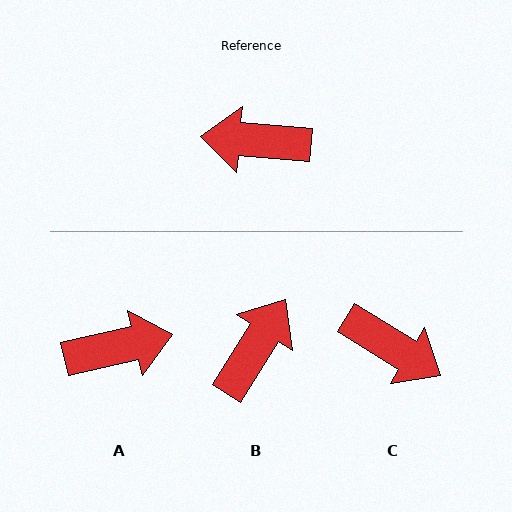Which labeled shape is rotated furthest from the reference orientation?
A, about 162 degrees away.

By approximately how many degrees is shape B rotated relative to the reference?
Approximately 117 degrees clockwise.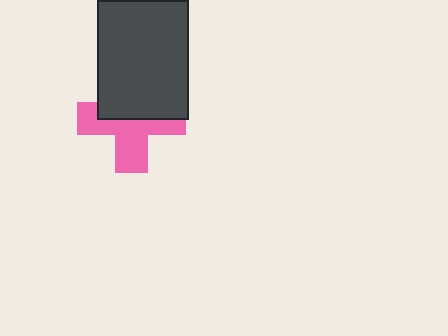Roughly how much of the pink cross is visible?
About half of it is visible (roughly 54%).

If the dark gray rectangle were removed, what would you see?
You would see the complete pink cross.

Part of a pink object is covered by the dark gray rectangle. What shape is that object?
It is a cross.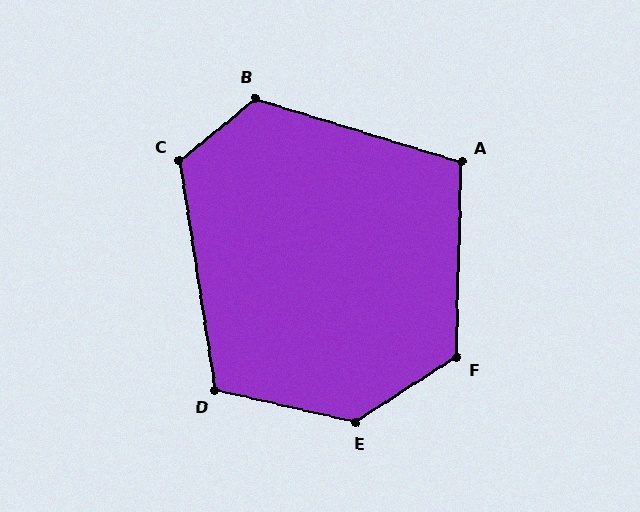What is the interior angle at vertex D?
Approximately 112 degrees (obtuse).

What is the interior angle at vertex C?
Approximately 120 degrees (obtuse).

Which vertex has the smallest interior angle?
A, at approximately 106 degrees.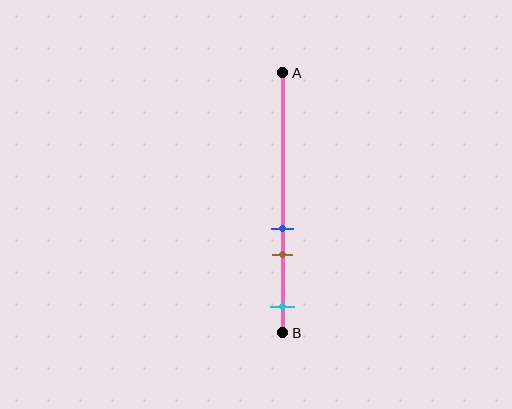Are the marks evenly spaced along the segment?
No, the marks are not evenly spaced.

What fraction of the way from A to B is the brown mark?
The brown mark is approximately 70% (0.7) of the way from A to B.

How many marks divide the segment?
There are 3 marks dividing the segment.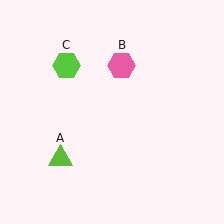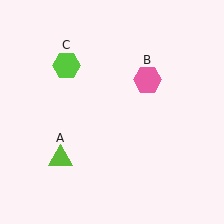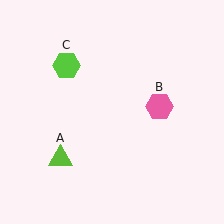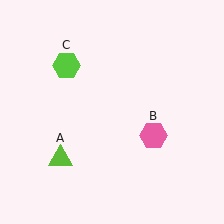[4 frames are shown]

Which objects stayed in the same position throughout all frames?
Lime triangle (object A) and lime hexagon (object C) remained stationary.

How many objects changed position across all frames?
1 object changed position: pink hexagon (object B).